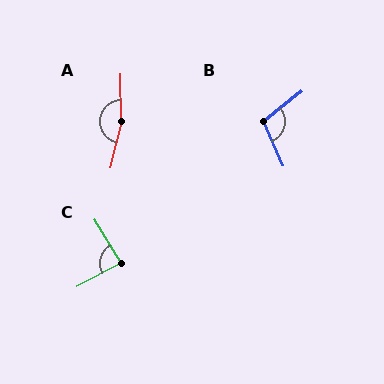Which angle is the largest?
A, at approximately 165 degrees.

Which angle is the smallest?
C, at approximately 87 degrees.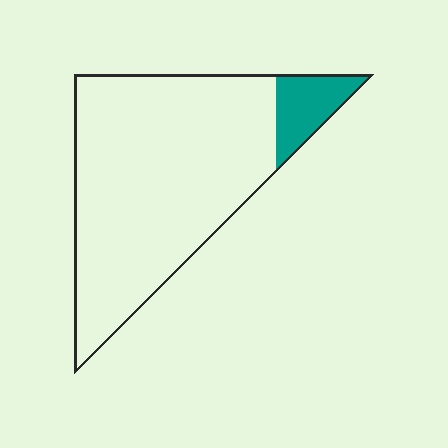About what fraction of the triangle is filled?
About one tenth (1/10).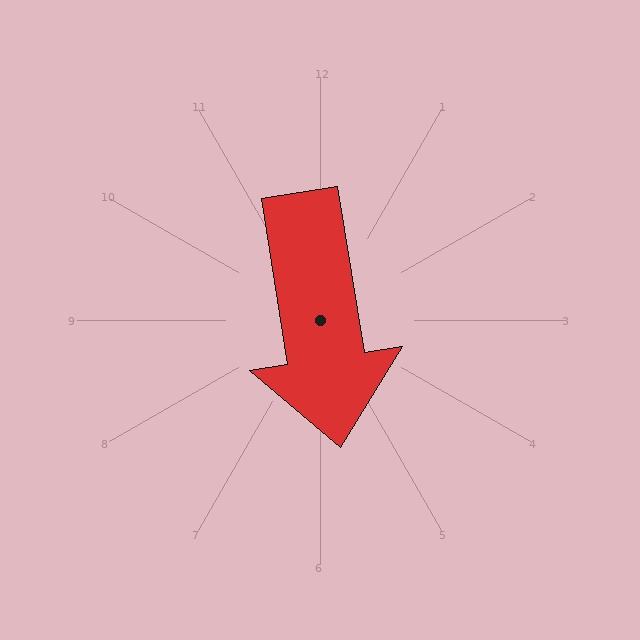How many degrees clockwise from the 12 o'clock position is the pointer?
Approximately 171 degrees.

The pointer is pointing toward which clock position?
Roughly 6 o'clock.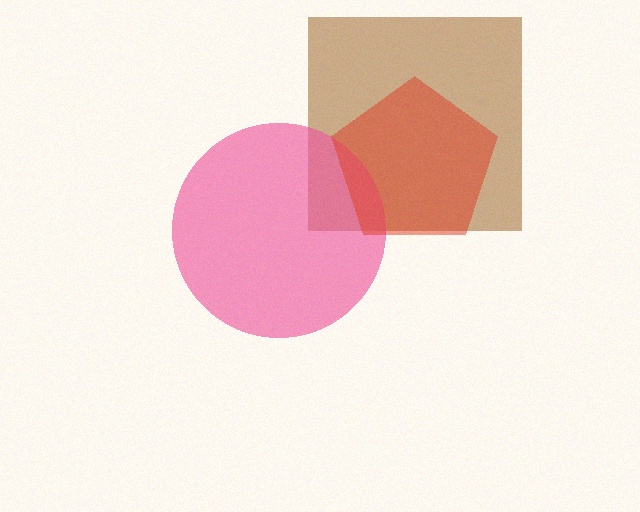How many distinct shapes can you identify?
There are 3 distinct shapes: a brown square, a pink circle, a red pentagon.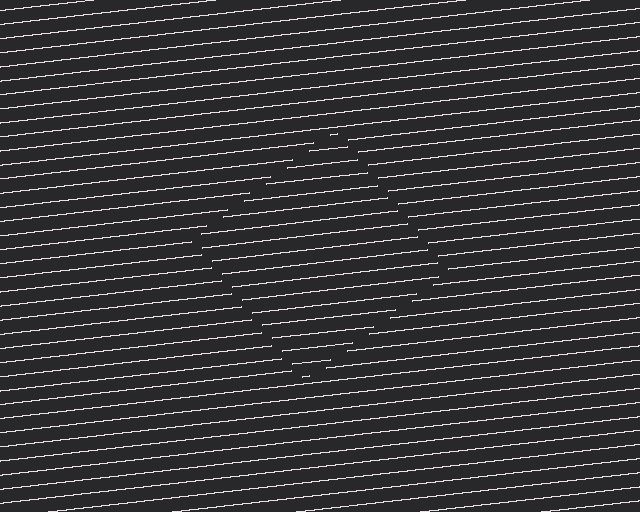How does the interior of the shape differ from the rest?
The interior of the shape contains the same grating, shifted by half a period — the contour is defined by the phase discontinuity where line-ends from the inner and outer gratings abut.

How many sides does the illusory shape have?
4 sides — the line-ends trace a square.